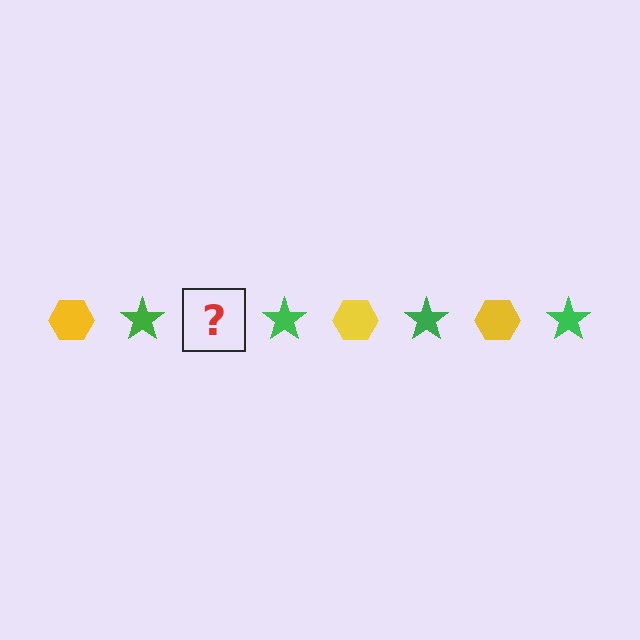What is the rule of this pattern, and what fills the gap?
The rule is that the pattern alternates between yellow hexagon and green star. The gap should be filled with a yellow hexagon.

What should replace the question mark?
The question mark should be replaced with a yellow hexagon.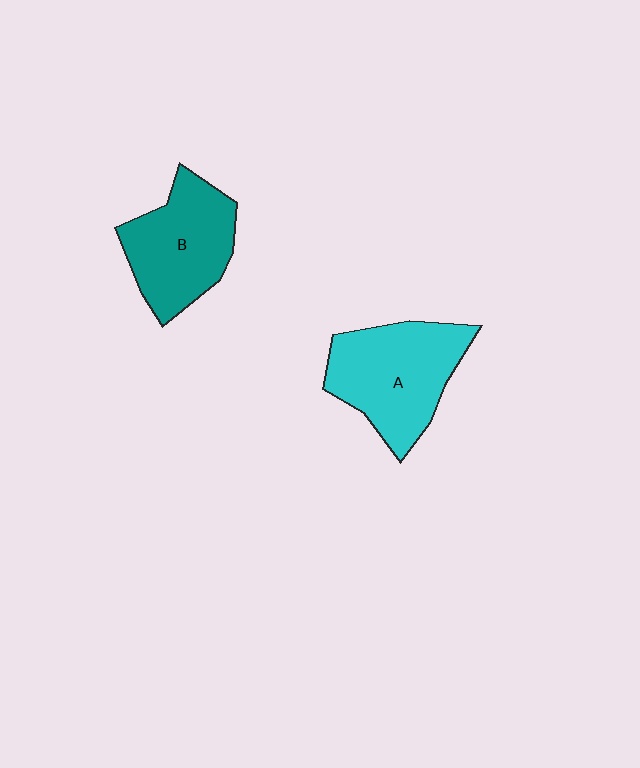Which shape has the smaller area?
Shape B (teal).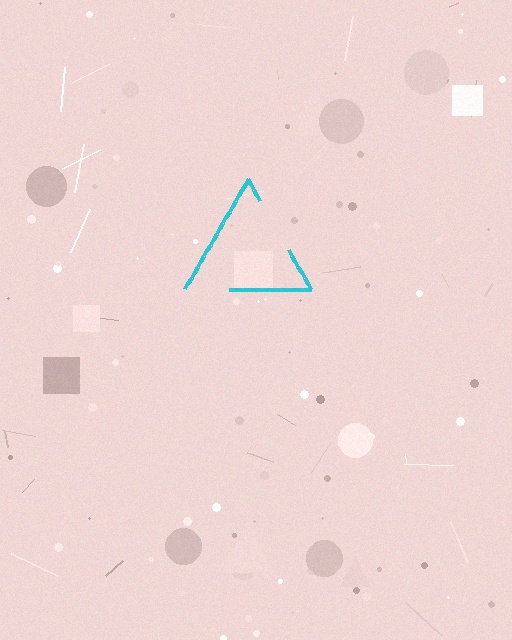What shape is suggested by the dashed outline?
The dashed outline suggests a triangle.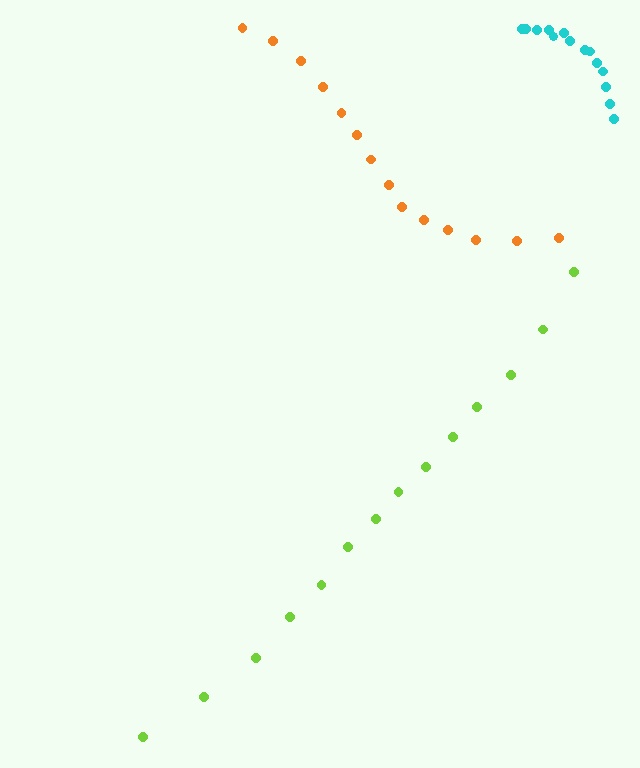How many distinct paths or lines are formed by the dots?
There are 3 distinct paths.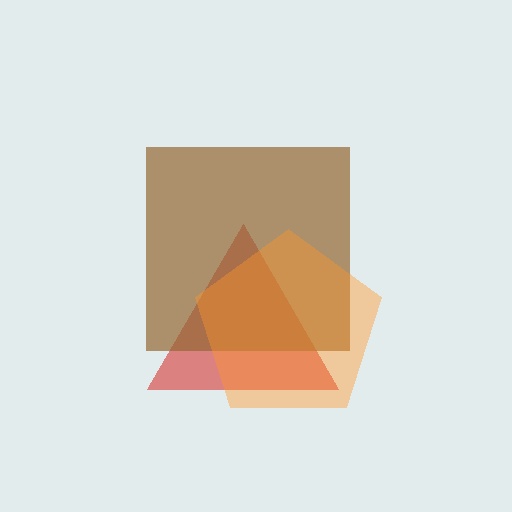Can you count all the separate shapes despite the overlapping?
Yes, there are 3 separate shapes.